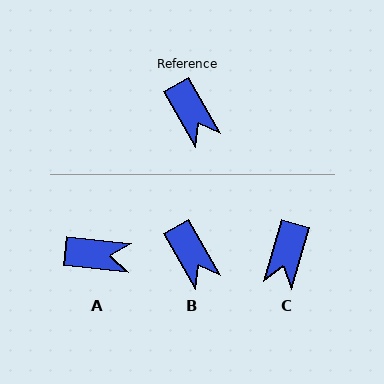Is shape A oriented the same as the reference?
No, it is off by about 54 degrees.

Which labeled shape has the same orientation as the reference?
B.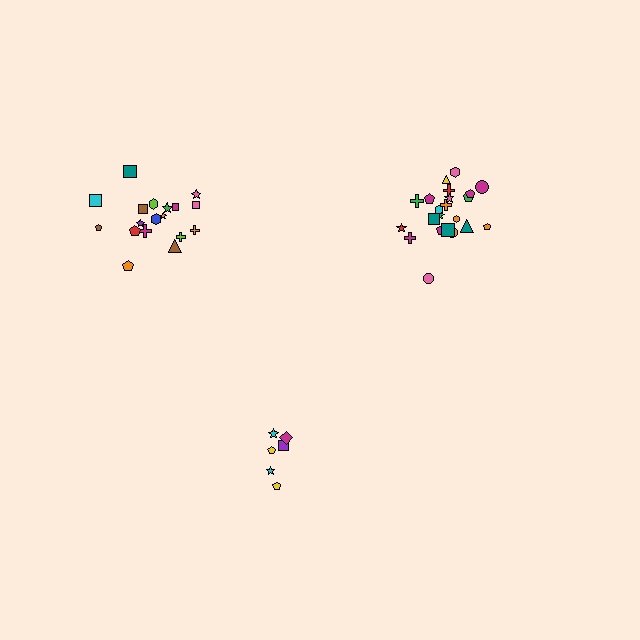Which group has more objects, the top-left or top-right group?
The top-right group.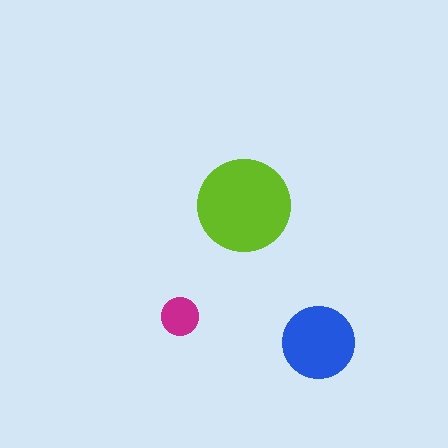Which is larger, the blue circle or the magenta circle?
The blue one.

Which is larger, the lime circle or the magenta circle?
The lime one.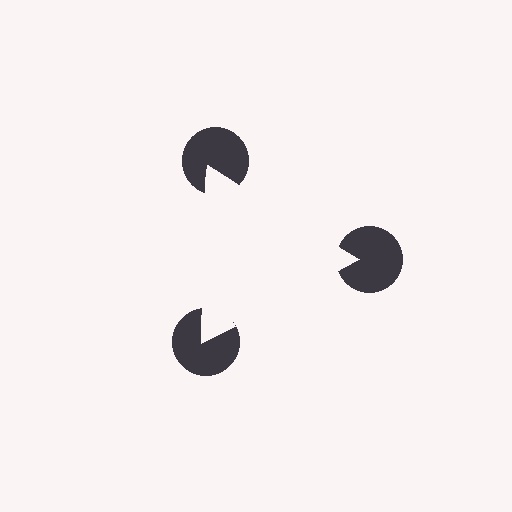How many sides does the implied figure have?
3 sides.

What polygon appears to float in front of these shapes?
An illusory triangle — its edges are inferred from the aligned wedge cuts in the pac-man discs, not physically drawn.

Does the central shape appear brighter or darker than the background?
It typically appears slightly brighter than the background, even though no actual brightness change is drawn.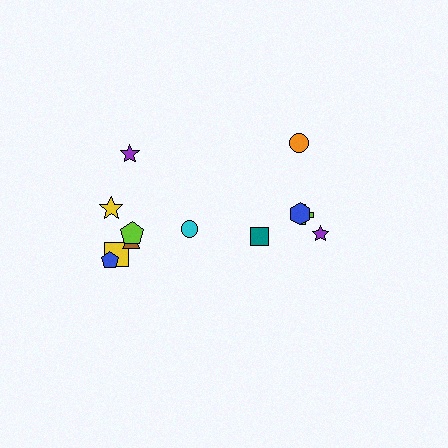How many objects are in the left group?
There are 7 objects.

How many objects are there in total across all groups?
There are 12 objects.